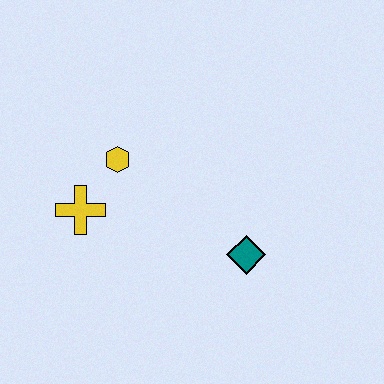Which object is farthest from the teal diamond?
The yellow cross is farthest from the teal diamond.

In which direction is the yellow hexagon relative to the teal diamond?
The yellow hexagon is to the left of the teal diamond.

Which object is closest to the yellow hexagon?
The yellow cross is closest to the yellow hexagon.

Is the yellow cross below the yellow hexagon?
Yes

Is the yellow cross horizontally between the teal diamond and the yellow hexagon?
No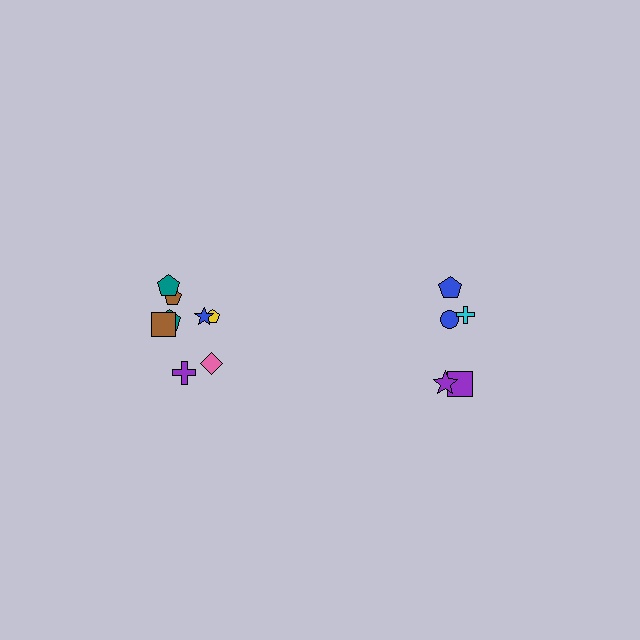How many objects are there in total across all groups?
There are 13 objects.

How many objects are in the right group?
There are 5 objects.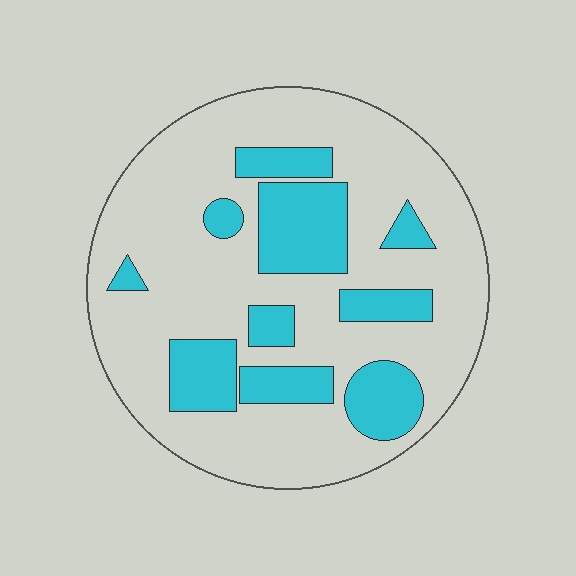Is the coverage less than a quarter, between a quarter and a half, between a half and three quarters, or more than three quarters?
Between a quarter and a half.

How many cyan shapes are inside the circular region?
10.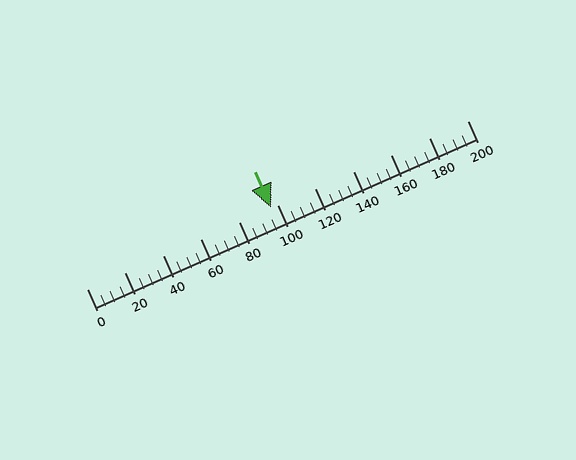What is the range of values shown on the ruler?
The ruler shows values from 0 to 200.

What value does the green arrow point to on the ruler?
The green arrow points to approximately 97.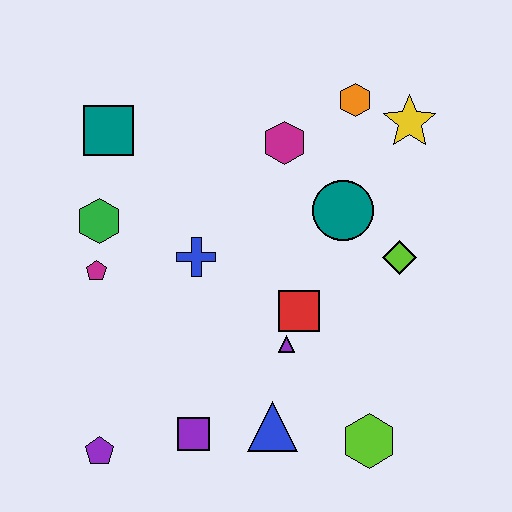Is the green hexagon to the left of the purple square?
Yes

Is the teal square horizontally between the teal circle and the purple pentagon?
Yes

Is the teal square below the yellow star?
Yes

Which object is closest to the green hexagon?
The magenta pentagon is closest to the green hexagon.